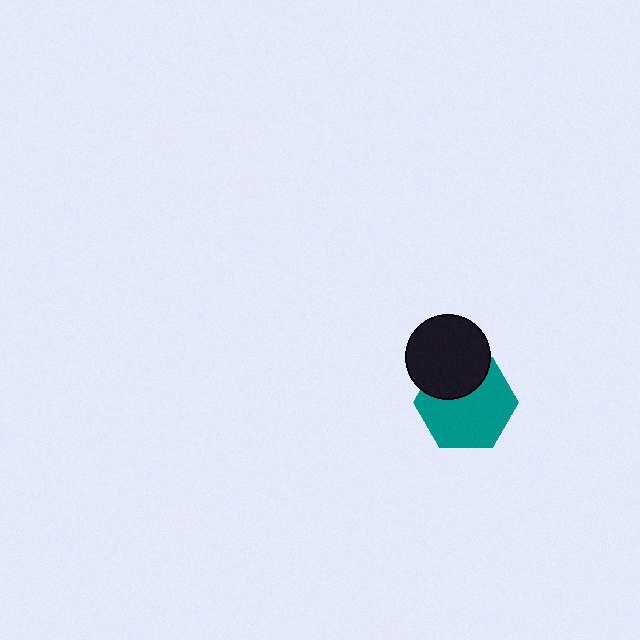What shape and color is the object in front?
The object in front is a black circle.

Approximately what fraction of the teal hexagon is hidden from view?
Roughly 31% of the teal hexagon is hidden behind the black circle.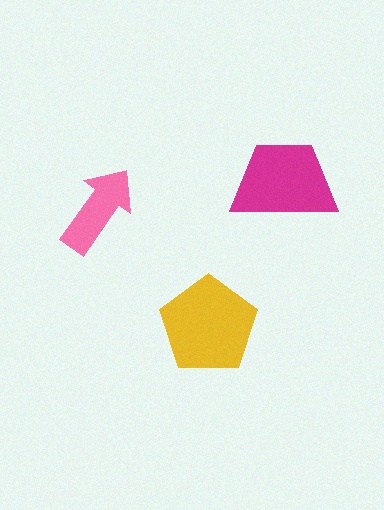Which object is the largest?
The yellow pentagon.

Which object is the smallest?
The pink arrow.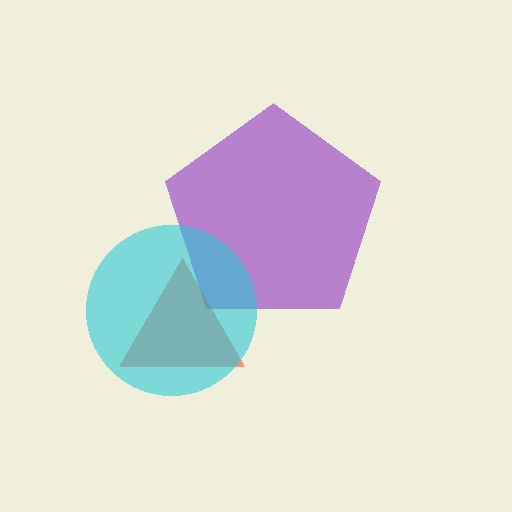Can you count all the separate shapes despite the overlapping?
Yes, there are 3 separate shapes.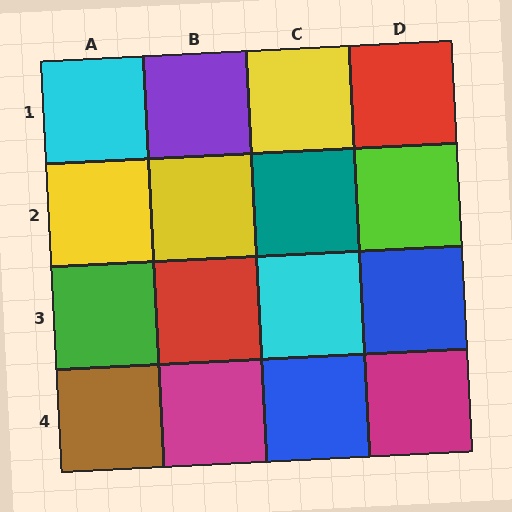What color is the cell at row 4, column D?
Magenta.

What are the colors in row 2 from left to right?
Yellow, yellow, teal, lime.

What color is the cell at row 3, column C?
Cyan.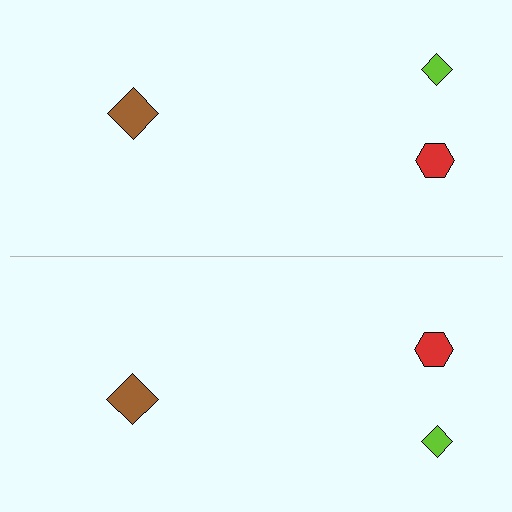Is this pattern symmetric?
Yes, this pattern has bilateral (reflection) symmetry.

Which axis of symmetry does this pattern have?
The pattern has a horizontal axis of symmetry running through the center of the image.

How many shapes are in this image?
There are 6 shapes in this image.